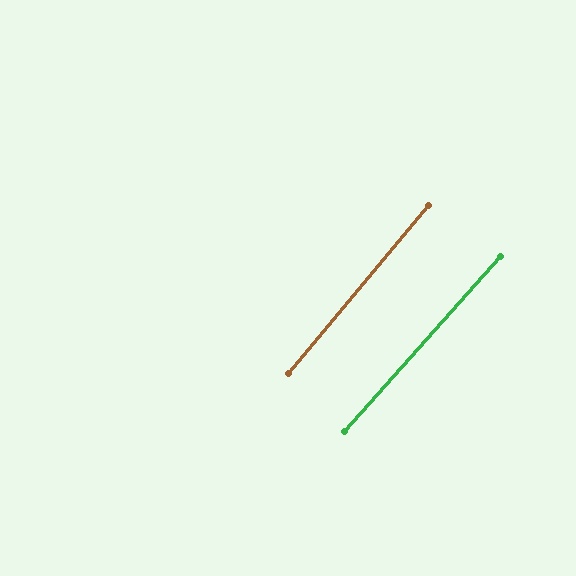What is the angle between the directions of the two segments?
Approximately 2 degrees.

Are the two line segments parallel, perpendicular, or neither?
Parallel — their directions differ by only 1.9°.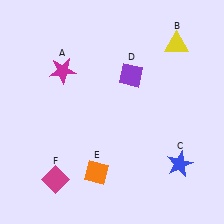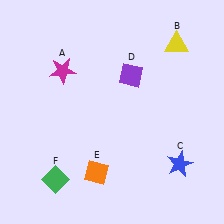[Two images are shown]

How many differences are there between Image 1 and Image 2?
There is 1 difference between the two images.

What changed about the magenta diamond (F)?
In Image 1, F is magenta. In Image 2, it changed to green.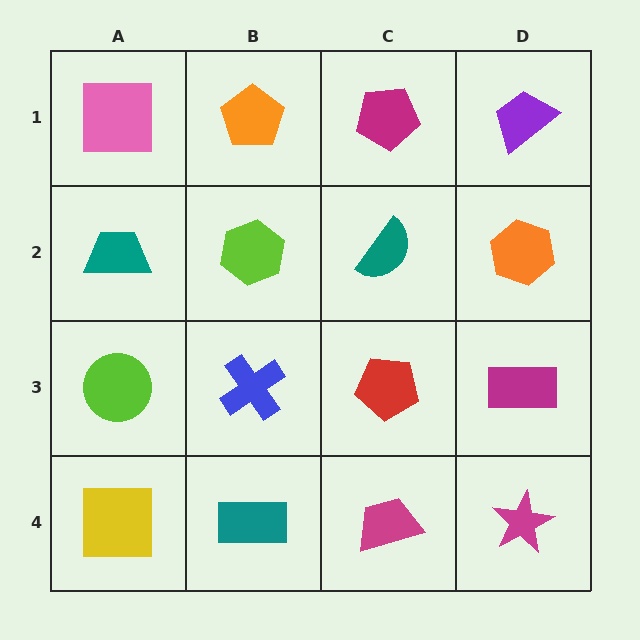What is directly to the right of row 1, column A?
An orange pentagon.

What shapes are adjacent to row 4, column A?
A lime circle (row 3, column A), a teal rectangle (row 4, column B).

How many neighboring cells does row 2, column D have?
3.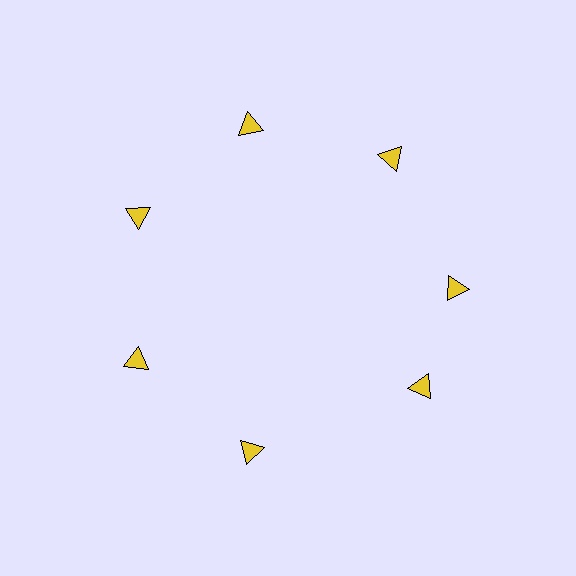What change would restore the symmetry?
The symmetry would be restored by rotating it back into even spacing with its neighbors so that all 7 triangles sit at equal angles and equal distance from the center.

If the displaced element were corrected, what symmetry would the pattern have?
It would have 7-fold rotational symmetry — the pattern would map onto itself every 51 degrees.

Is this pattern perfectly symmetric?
No. The 7 yellow triangles are arranged in a ring, but one element near the 5 o'clock position is rotated out of alignment along the ring, breaking the 7-fold rotational symmetry.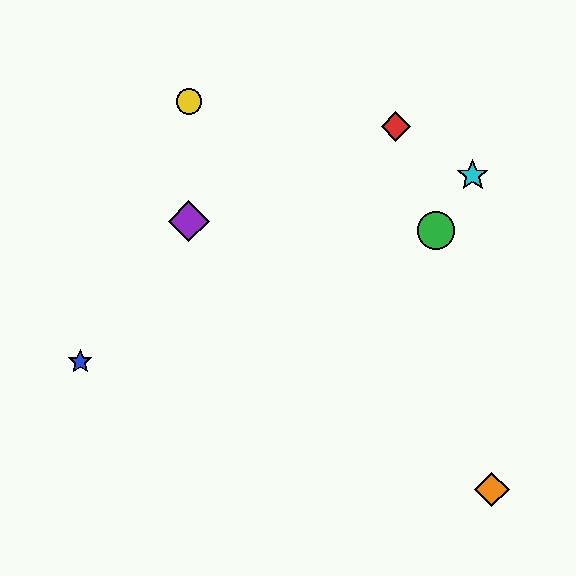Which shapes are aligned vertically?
The yellow circle, the purple diamond are aligned vertically.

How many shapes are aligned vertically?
2 shapes (the yellow circle, the purple diamond) are aligned vertically.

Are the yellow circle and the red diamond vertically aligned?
No, the yellow circle is at x≈189 and the red diamond is at x≈396.